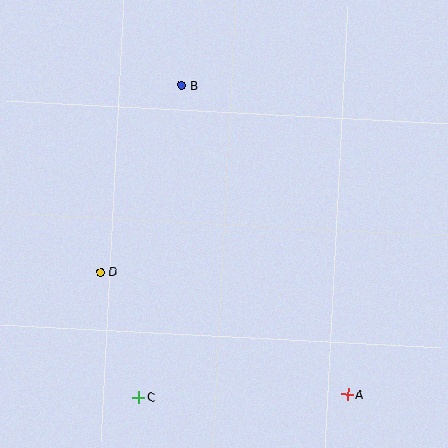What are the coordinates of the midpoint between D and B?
The midpoint between D and B is at (141, 179).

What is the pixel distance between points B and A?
The distance between B and A is 351 pixels.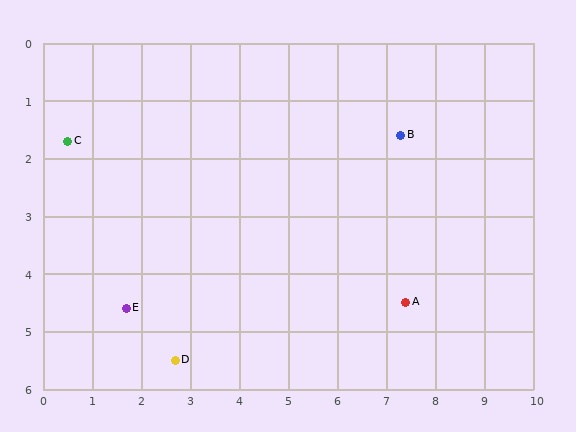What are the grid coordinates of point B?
Point B is at approximately (7.3, 1.6).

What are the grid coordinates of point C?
Point C is at approximately (0.5, 1.7).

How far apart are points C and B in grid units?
Points C and B are about 6.8 grid units apart.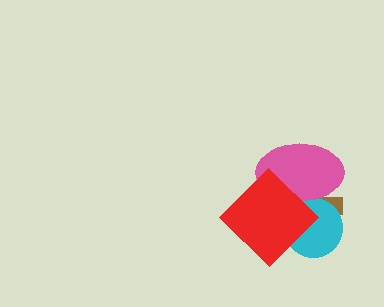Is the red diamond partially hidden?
No, no other shape covers it.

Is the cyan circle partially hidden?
Yes, it is partially covered by another shape.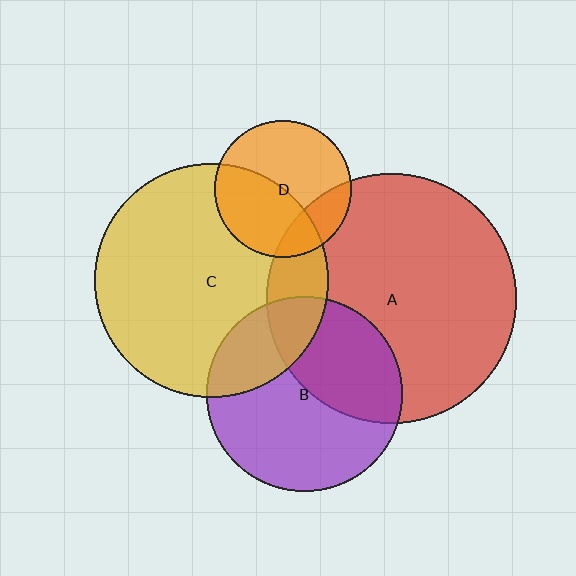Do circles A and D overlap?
Yes.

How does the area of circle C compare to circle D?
Approximately 2.9 times.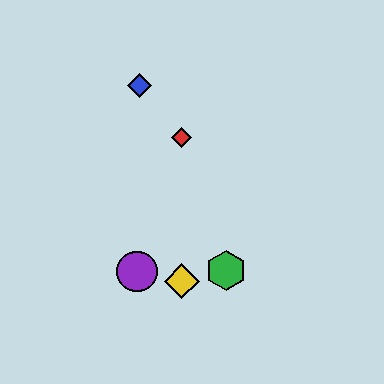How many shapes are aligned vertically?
2 shapes (the red diamond, the yellow diamond) are aligned vertically.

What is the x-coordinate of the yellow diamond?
The yellow diamond is at x≈182.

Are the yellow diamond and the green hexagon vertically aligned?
No, the yellow diamond is at x≈182 and the green hexagon is at x≈226.